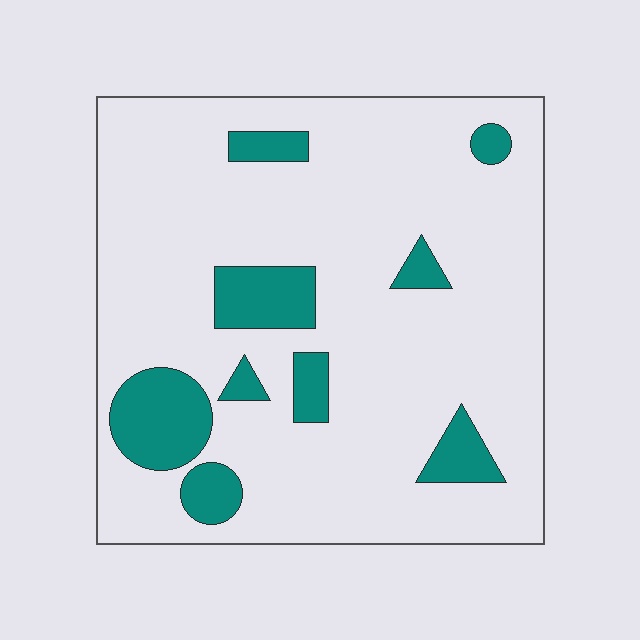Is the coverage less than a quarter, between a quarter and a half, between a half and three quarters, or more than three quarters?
Less than a quarter.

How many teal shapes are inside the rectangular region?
9.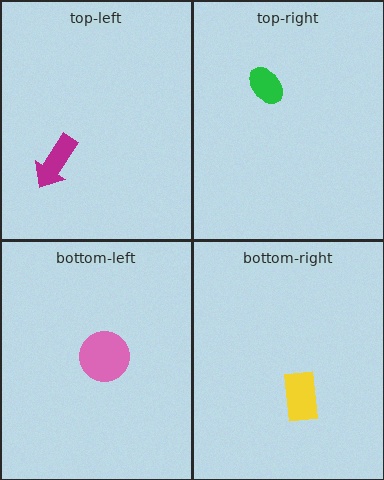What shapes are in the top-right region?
The green ellipse.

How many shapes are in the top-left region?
1.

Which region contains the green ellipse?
The top-right region.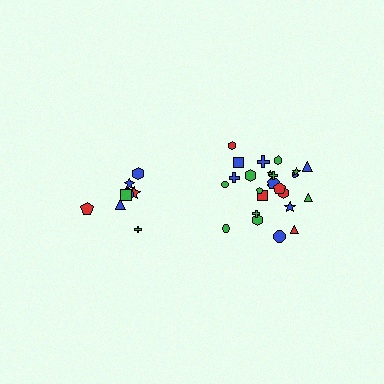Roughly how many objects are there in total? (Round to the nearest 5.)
Roughly 35 objects in total.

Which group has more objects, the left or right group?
The right group.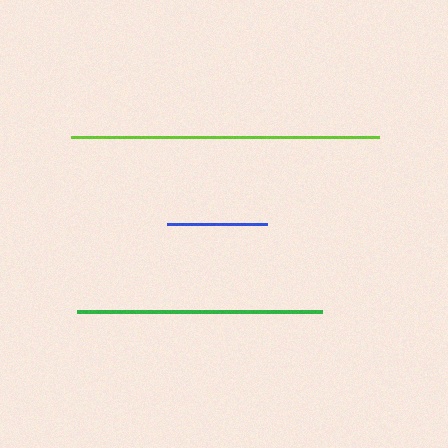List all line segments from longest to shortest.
From longest to shortest: lime, green, blue.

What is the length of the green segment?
The green segment is approximately 245 pixels long.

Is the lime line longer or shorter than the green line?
The lime line is longer than the green line.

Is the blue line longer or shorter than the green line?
The green line is longer than the blue line.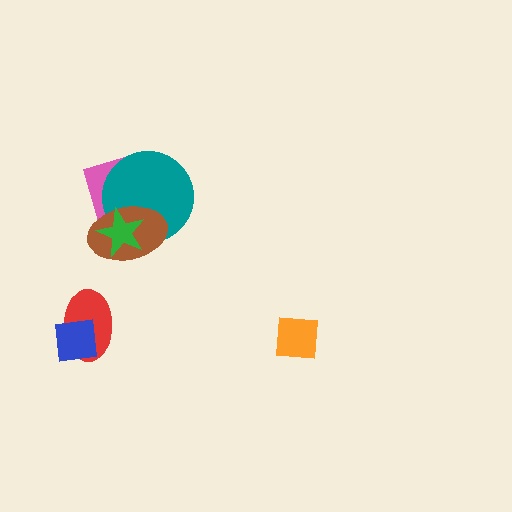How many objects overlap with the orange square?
0 objects overlap with the orange square.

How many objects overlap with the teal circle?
3 objects overlap with the teal circle.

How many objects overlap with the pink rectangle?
3 objects overlap with the pink rectangle.